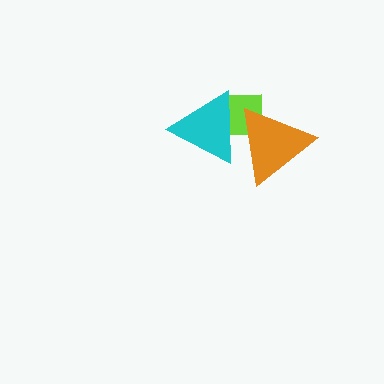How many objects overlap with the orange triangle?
2 objects overlap with the orange triangle.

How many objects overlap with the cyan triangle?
2 objects overlap with the cyan triangle.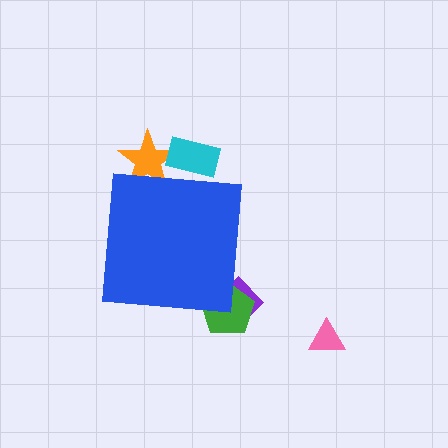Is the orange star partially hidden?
Yes, the orange star is partially hidden behind the blue square.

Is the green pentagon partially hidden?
Yes, the green pentagon is partially hidden behind the blue square.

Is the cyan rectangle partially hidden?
Yes, the cyan rectangle is partially hidden behind the blue square.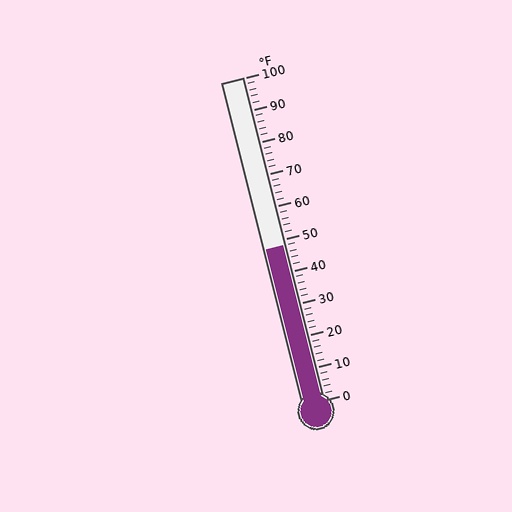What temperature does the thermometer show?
The thermometer shows approximately 48°F.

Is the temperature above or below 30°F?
The temperature is above 30°F.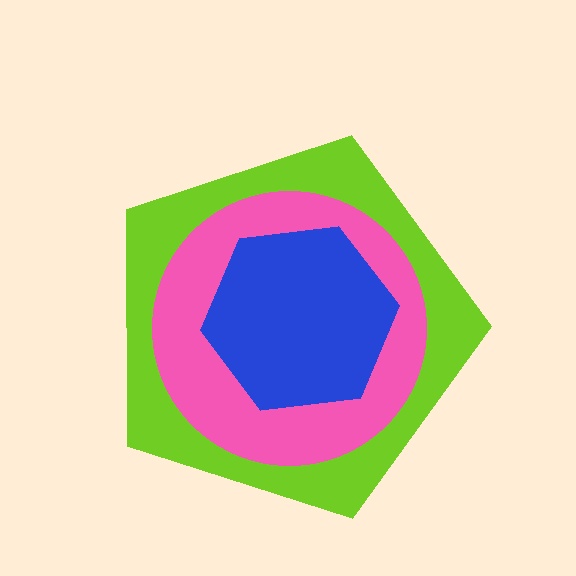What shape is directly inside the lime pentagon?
The pink circle.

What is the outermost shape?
The lime pentagon.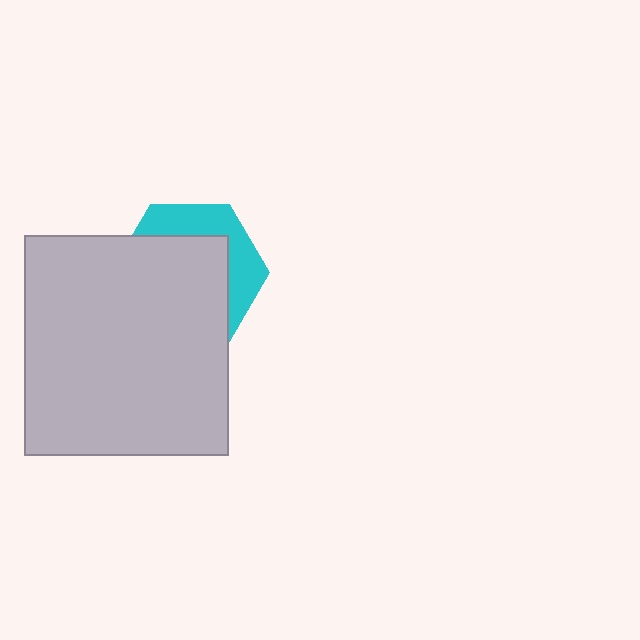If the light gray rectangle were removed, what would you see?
You would see the complete cyan hexagon.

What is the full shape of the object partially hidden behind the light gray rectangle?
The partially hidden object is a cyan hexagon.